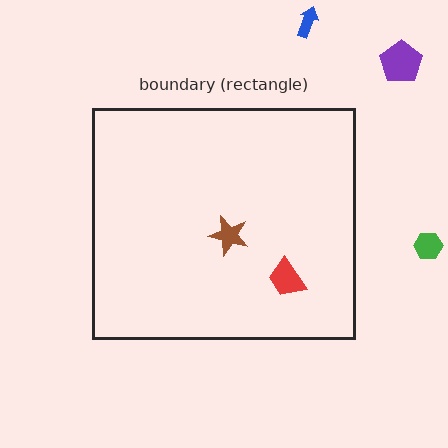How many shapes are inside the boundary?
2 inside, 3 outside.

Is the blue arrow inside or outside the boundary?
Outside.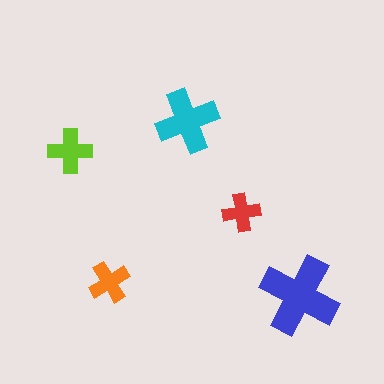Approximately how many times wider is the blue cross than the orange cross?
About 2 times wider.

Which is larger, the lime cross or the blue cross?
The blue one.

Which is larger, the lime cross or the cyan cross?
The cyan one.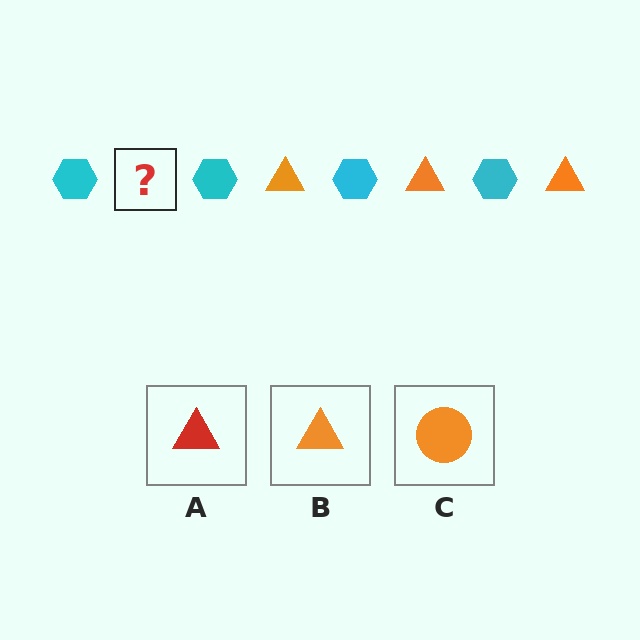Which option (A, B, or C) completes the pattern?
B.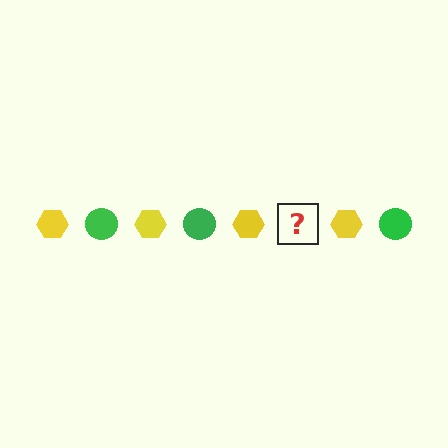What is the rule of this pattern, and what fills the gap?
The rule is that the pattern alternates between yellow hexagon and green circle. The gap should be filled with a green circle.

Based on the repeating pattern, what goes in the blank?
The blank should be a green circle.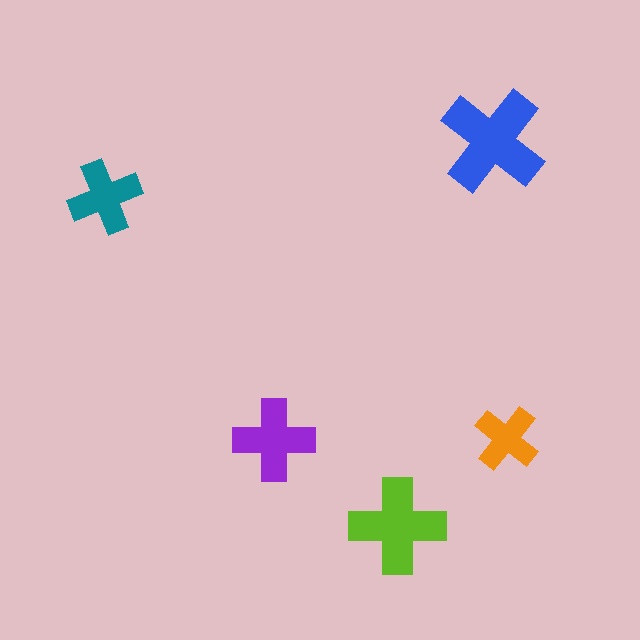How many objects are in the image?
There are 5 objects in the image.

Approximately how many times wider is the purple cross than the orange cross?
About 1.5 times wider.